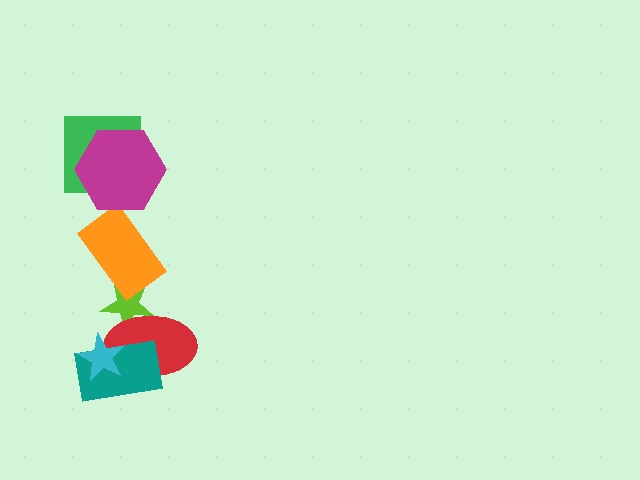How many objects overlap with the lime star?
2 objects overlap with the lime star.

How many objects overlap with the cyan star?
2 objects overlap with the cyan star.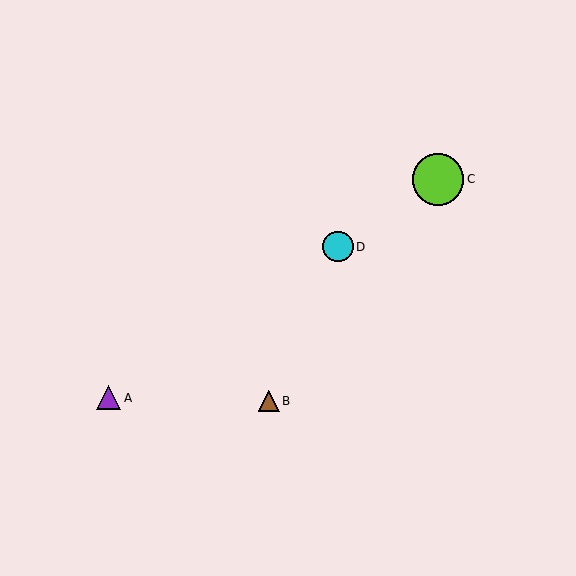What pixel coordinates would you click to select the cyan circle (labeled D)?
Click at (338, 247) to select the cyan circle D.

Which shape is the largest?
The lime circle (labeled C) is the largest.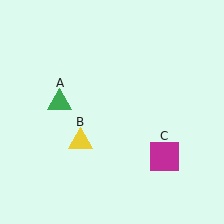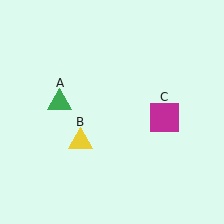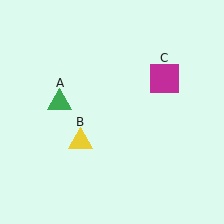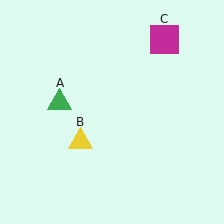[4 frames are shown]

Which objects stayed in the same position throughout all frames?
Green triangle (object A) and yellow triangle (object B) remained stationary.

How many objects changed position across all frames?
1 object changed position: magenta square (object C).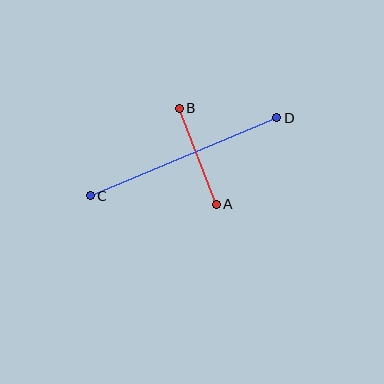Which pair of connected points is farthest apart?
Points C and D are farthest apart.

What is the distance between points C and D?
The distance is approximately 202 pixels.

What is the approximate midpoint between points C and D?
The midpoint is at approximately (183, 157) pixels.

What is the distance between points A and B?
The distance is approximately 103 pixels.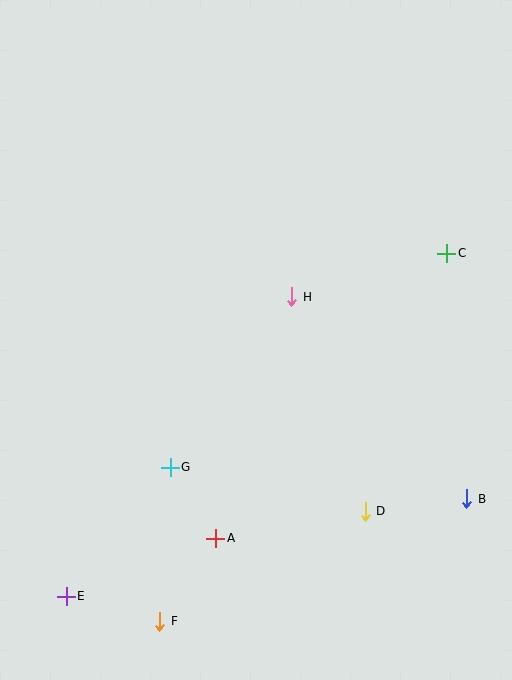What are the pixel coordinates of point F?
Point F is at (160, 621).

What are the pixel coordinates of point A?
Point A is at (216, 538).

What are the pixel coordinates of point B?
Point B is at (467, 499).